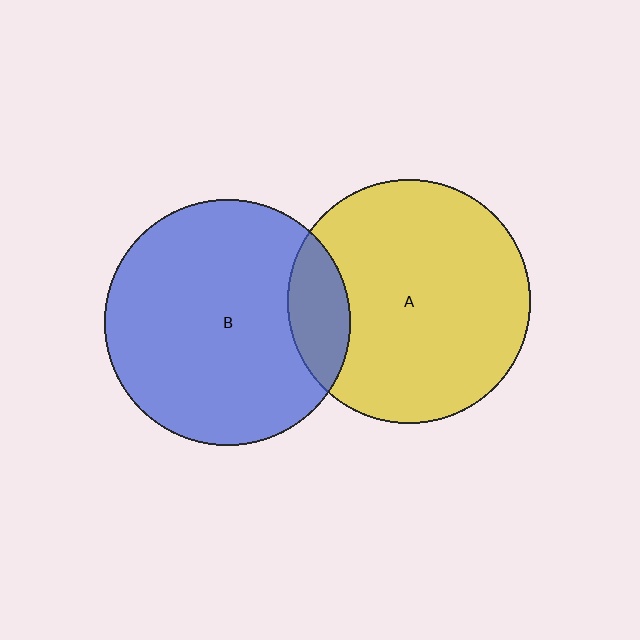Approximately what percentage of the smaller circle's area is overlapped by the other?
Approximately 15%.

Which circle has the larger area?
Circle B (blue).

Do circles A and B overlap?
Yes.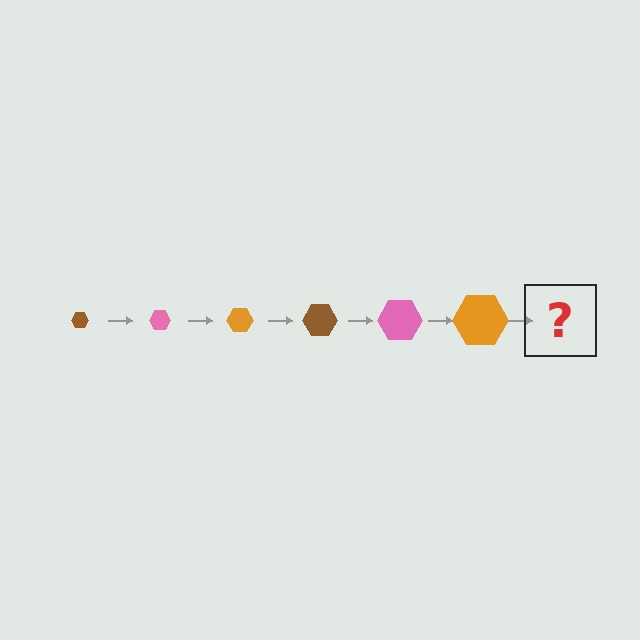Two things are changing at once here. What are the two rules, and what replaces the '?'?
The two rules are that the hexagon grows larger each step and the color cycles through brown, pink, and orange. The '?' should be a brown hexagon, larger than the previous one.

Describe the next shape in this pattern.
It should be a brown hexagon, larger than the previous one.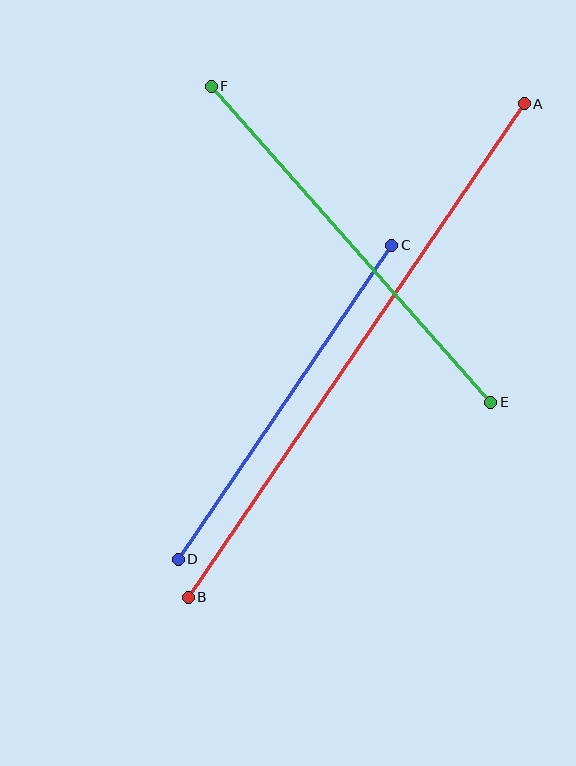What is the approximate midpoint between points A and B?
The midpoint is at approximately (356, 350) pixels.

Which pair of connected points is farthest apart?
Points A and B are farthest apart.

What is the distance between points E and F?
The distance is approximately 422 pixels.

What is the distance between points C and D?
The distance is approximately 379 pixels.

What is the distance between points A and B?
The distance is approximately 597 pixels.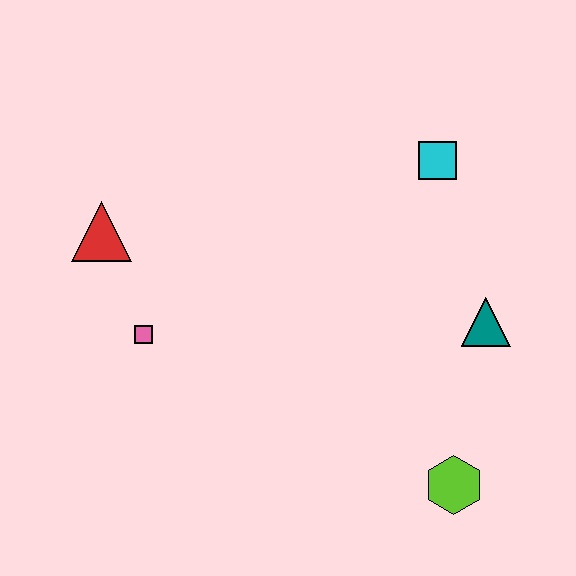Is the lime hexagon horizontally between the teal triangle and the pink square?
Yes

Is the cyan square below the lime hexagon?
No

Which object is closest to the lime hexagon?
The teal triangle is closest to the lime hexagon.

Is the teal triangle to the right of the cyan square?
Yes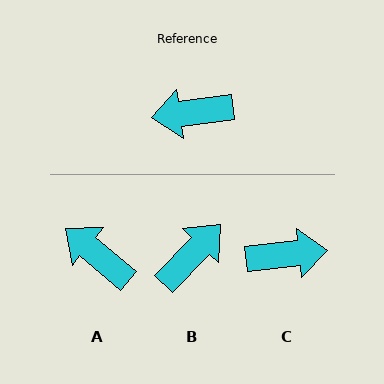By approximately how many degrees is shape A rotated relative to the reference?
Approximately 47 degrees clockwise.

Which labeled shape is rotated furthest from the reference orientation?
C, about 178 degrees away.